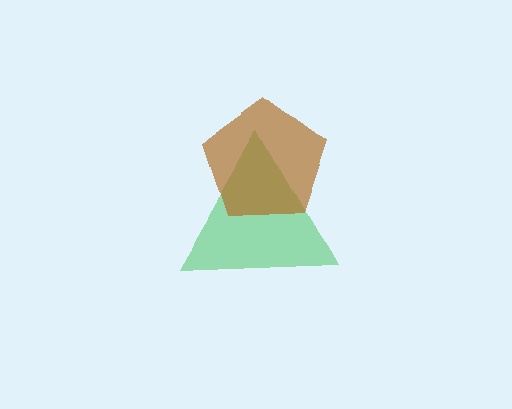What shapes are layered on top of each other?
The layered shapes are: a green triangle, a brown pentagon.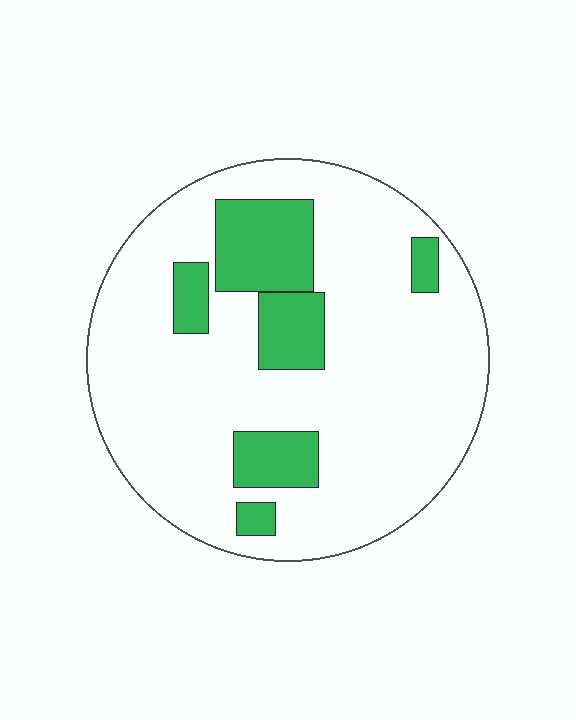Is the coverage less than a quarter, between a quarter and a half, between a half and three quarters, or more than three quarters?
Less than a quarter.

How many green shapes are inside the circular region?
6.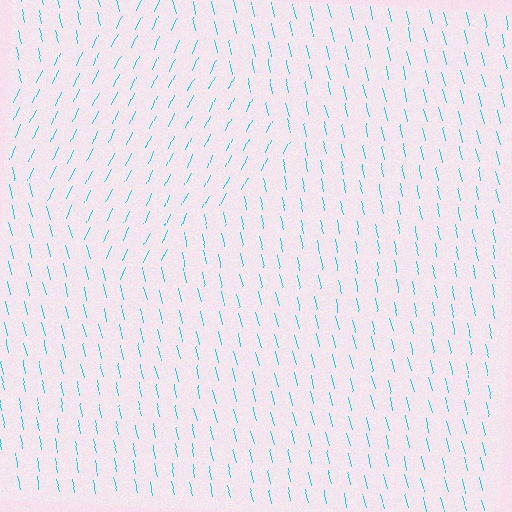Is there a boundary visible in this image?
Yes, there is a texture boundary formed by a change in line orientation.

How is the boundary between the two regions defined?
The boundary is defined purely by a change in line orientation (approximately 37 degrees difference). All lines are the same color and thickness.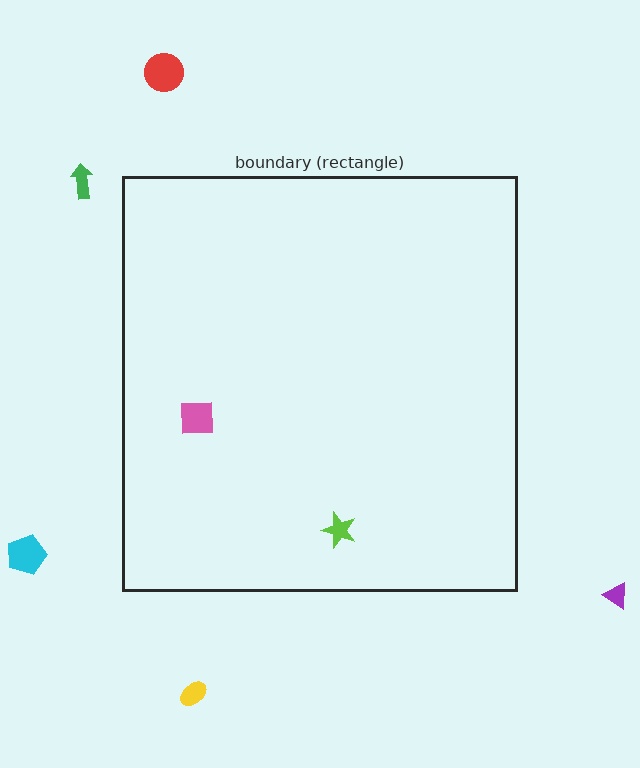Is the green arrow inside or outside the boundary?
Outside.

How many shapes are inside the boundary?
2 inside, 5 outside.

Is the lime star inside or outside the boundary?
Inside.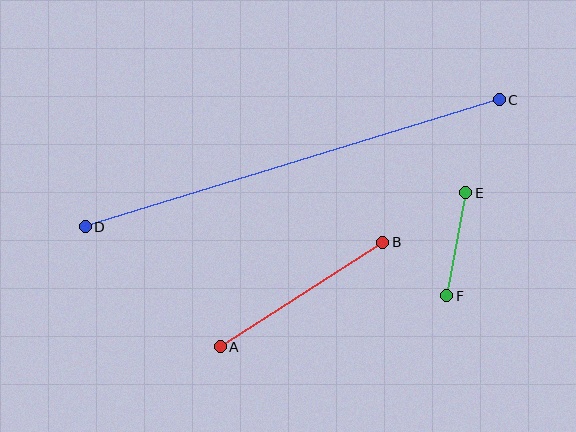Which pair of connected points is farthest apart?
Points C and D are farthest apart.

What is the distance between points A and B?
The distance is approximately 193 pixels.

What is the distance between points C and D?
The distance is approximately 433 pixels.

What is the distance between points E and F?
The distance is approximately 105 pixels.